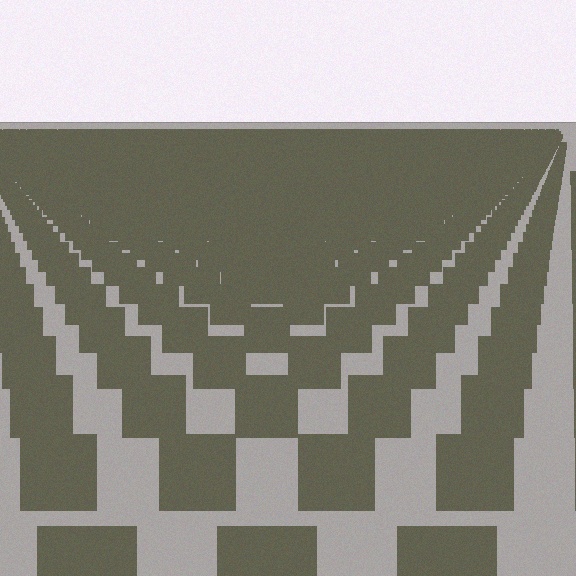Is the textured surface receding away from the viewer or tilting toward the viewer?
The surface is receding away from the viewer. Texture elements get smaller and denser toward the top.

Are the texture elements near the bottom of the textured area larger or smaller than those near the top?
Larger. Near the bottom, elements are closer to the viewer and appear at a bigger on-screen size.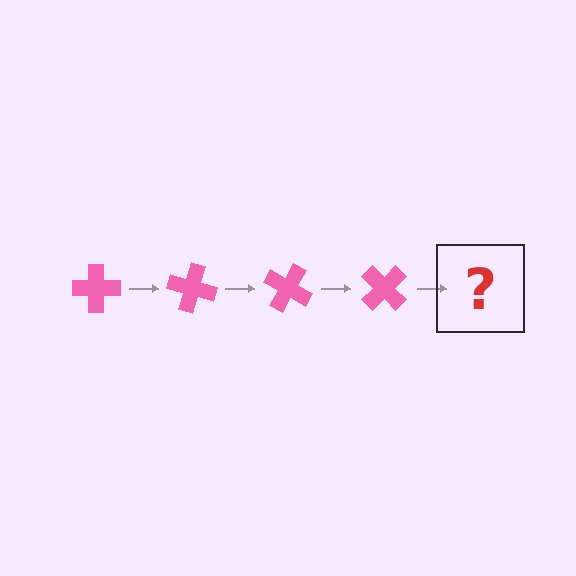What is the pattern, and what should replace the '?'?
The pattern is that the cross rotates 15 degrees each step. The '?' should be a pink cross rotated 60 degrees.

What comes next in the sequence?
The next element should be a pink cross rotated 60 degrees.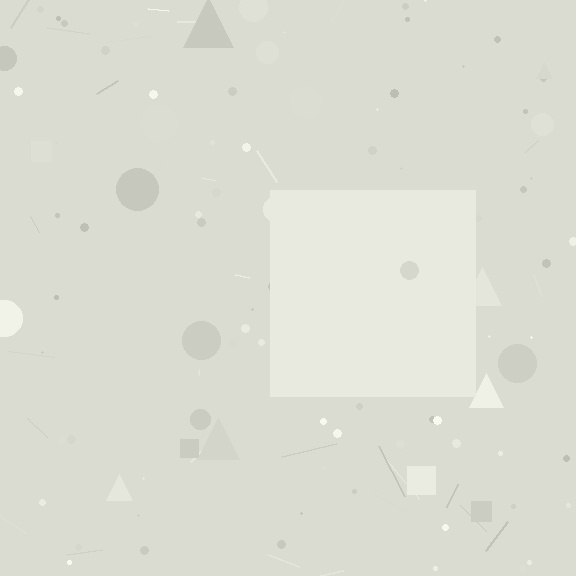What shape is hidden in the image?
A square is hidden in the image.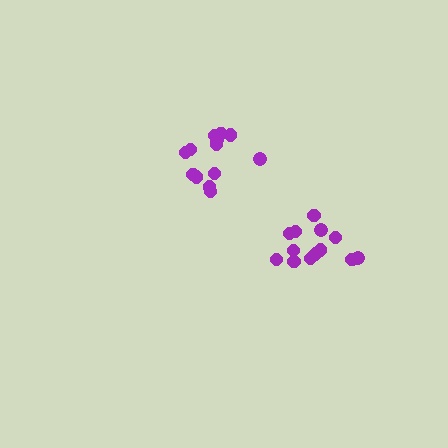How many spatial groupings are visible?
There are 2 spatial groupings.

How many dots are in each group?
Group 1: 13 dots, Group 2: 13 dots (26 total).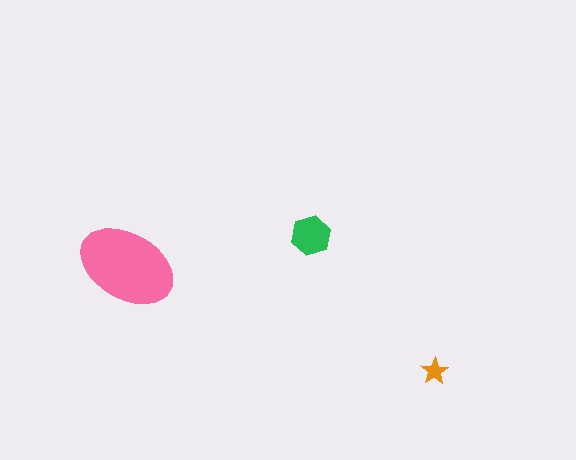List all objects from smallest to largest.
The orange star, the green hexagon, the pink ellipse.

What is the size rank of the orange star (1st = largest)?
3rd.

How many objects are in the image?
There are 3 objects in the image.